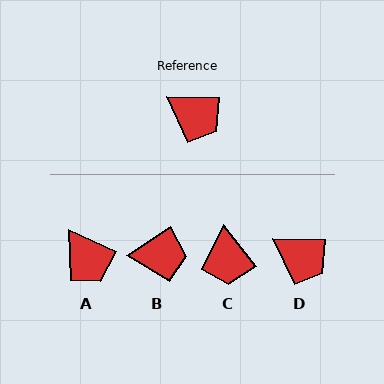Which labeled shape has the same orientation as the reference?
D.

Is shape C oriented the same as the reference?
No, it is off by about 51 degrees.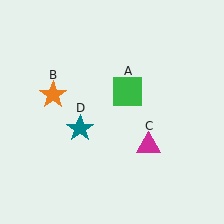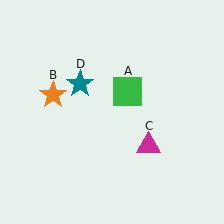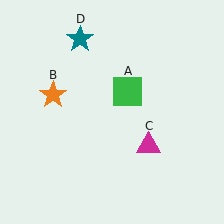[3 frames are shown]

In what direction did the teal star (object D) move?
The teal star (object D) moved up.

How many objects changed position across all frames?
1 object changed position: teal star (object D).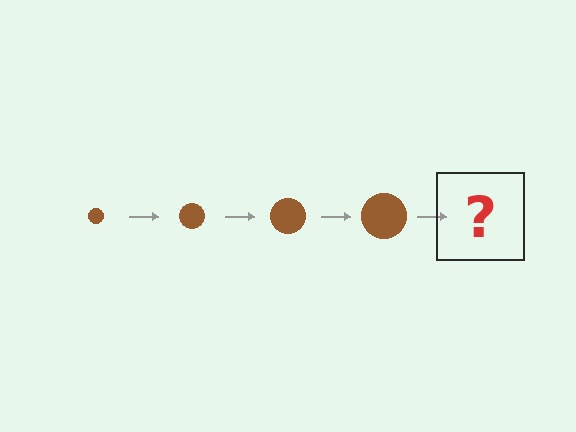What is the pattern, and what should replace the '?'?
The pattern is that the circle gets progressively larger each step. The '?' should be a brown circle, larger than the previous one.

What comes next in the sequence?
The next element should be a brown circle, larger than the previous one.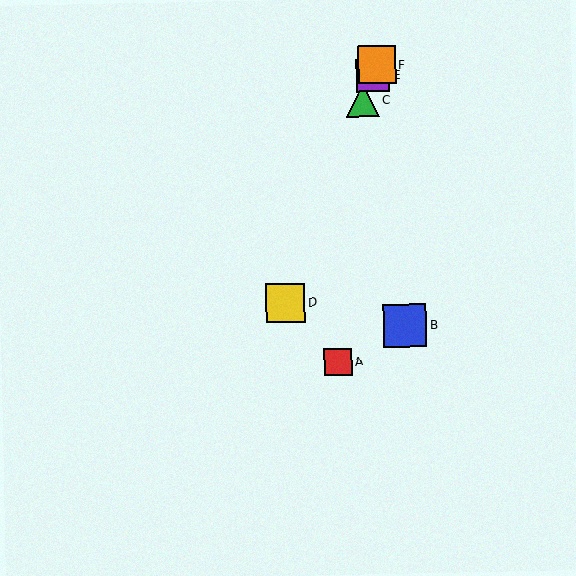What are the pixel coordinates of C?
Object C is at (363, 101).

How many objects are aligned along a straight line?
4 objects (C, D, E, F) are aligned along a straight line.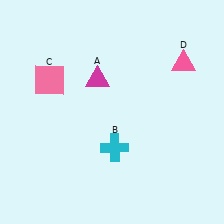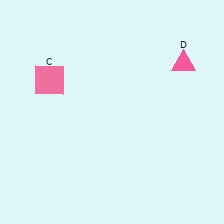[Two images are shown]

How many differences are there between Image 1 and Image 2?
There are 2 differences between the two images.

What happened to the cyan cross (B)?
The cyan cross (B) was removed in Image 2. It was in the bottom-right area of Image 1.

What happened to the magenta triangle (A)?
The magenta triangle (A) was removed in Image 2. It was in the top-left area of Image 1.